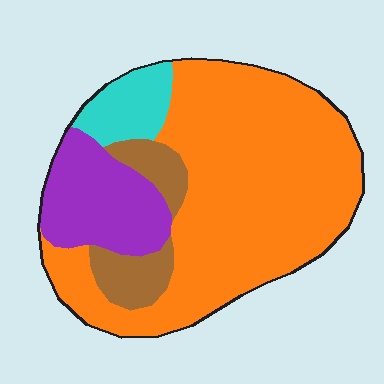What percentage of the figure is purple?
Purple takes up between a sixth and a third of the figure.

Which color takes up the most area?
Orange, at roughly 65%.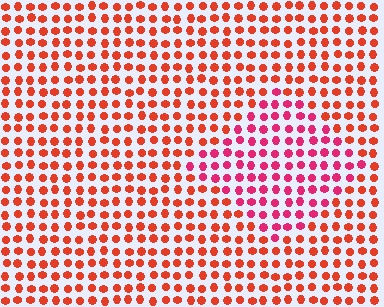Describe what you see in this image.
The image is filled with small red elements in a uniform arrangement. A diamond-shaped region is visible where the elements are tinted to a slightly different hue, forming a subtle color boundary.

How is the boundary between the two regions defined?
The boundary is defined purely by a slight shift in hue (about 31 degrees). Spacing, size, and orientation are identical on both sides.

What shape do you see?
I see a diamond.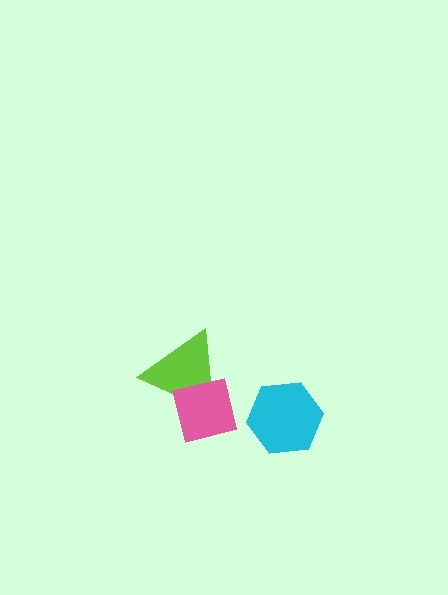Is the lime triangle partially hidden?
Yes, it is partially covered by another shape.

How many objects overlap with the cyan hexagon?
0 objects overlap with the cyan hexagon.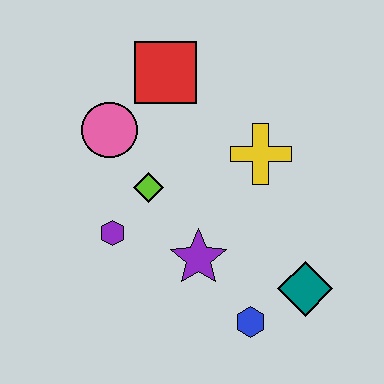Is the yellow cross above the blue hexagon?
Yes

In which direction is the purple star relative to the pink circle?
The purple star is below the pink circle.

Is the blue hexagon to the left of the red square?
No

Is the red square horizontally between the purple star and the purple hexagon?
Yes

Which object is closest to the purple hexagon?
The lime diamond is closest to the purple hexagon.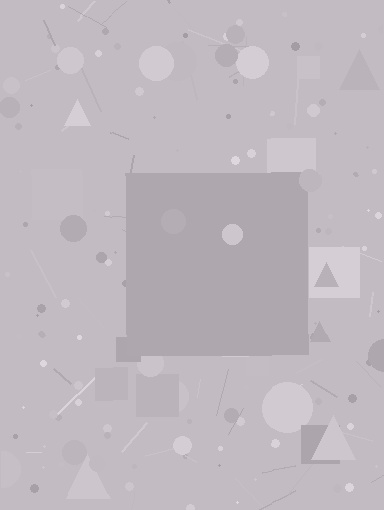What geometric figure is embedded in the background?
A square is embedded in the background.